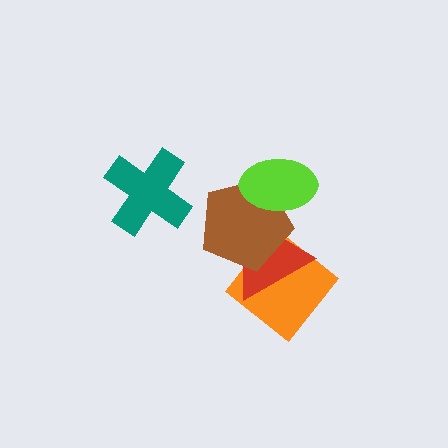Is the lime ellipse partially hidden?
No, no other shape covers it.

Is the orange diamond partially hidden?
Yes, it is partially covered by another shape.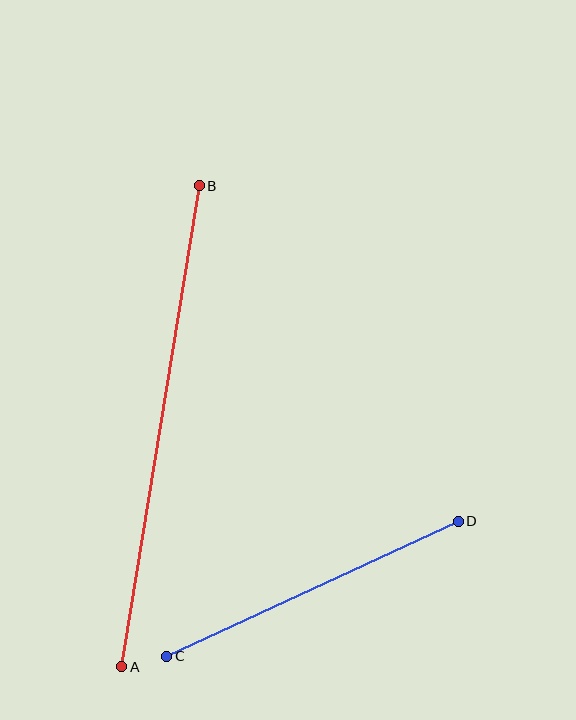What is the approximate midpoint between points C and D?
The midpoint is at approximately (312, 589) pixels.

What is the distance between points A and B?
The distance is approximately 487 pixels.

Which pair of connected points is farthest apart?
Points A and B are farthest apart.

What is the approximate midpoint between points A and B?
The midpoint is at approximately (160, 426) pixels.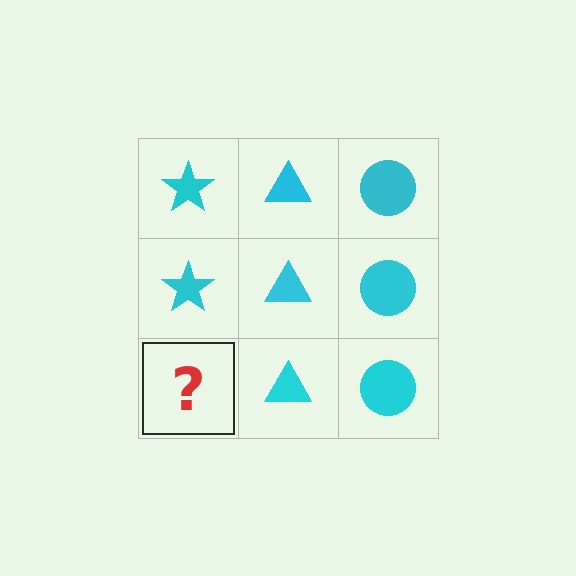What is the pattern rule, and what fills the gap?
The rule is that each column has a consistent shape. The gap should be filled with a cyan star.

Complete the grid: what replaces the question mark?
The question mark should be replaced with a cyan star.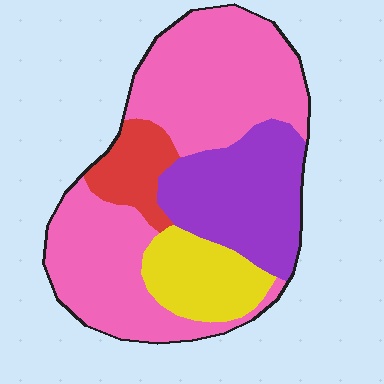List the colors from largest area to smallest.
From largest to smallest: pink, purple, yellow, red.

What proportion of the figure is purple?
Purple takes up about one quarter (1/4) of the figure.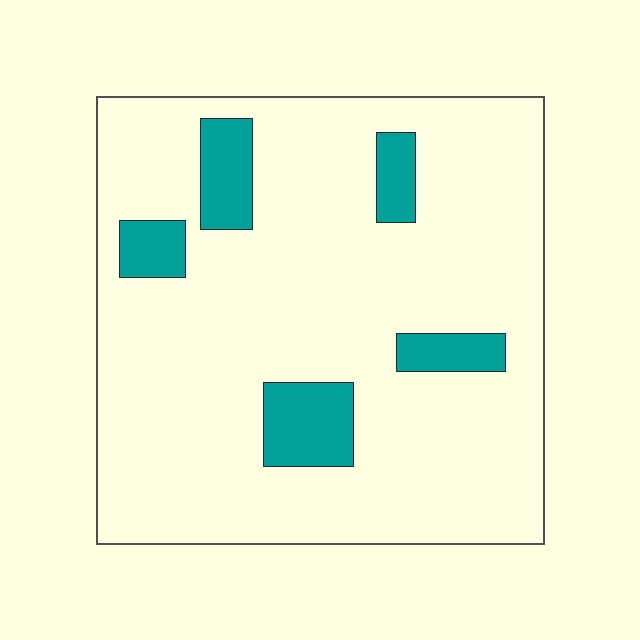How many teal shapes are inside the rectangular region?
5.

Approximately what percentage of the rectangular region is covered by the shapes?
Approximately 15%.